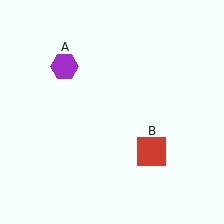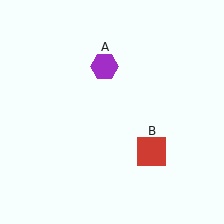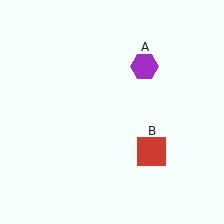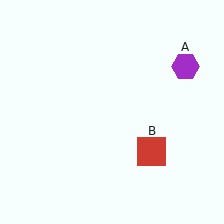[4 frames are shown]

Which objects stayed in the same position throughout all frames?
Red square (object B) remained stationary.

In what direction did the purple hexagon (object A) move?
The purple hexagon (object A) moved right.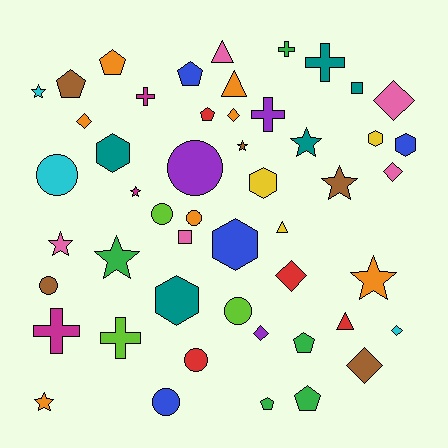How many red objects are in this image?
There are 4 red objects.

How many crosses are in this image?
There are 6 crosses.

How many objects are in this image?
There are 50 objects.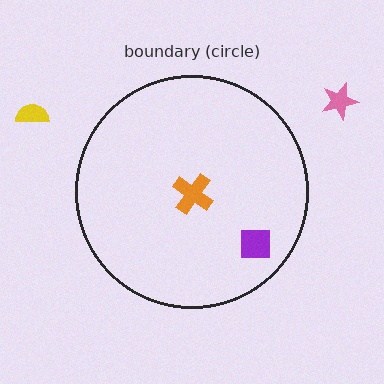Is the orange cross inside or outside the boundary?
Inside.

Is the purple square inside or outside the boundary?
Inside.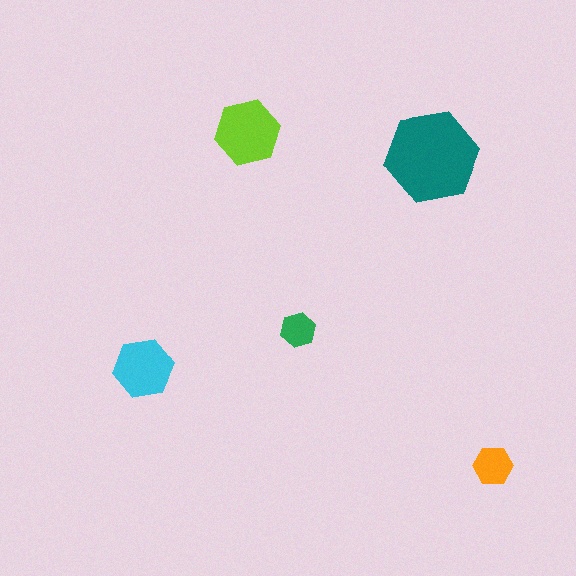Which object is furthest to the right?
The orange hexagon is rightmost.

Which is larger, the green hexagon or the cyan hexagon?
The cyan one.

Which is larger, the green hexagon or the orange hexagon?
The orange one.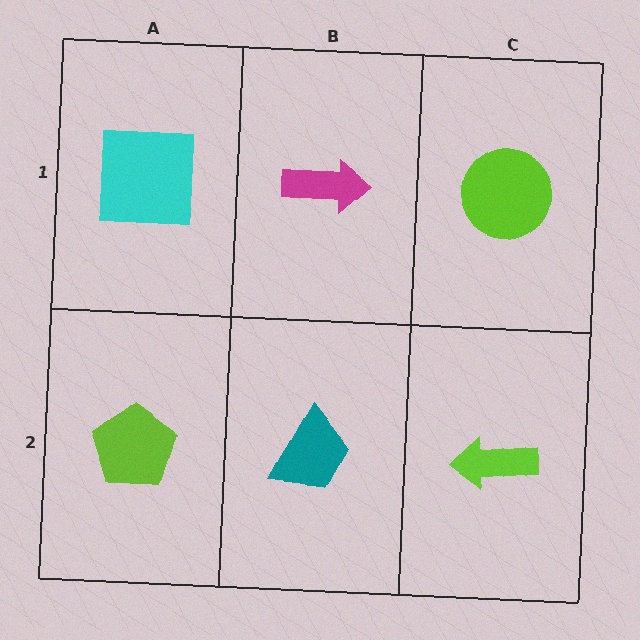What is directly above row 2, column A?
A cyan square.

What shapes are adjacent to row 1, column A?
A lime pentagon (row 2, column A), a magenta arrow (row 1, column B).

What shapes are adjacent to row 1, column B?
A teal trapezoid (row 2, column B), a cyan square (row 1, column A), a lime circle (row 1, column C).